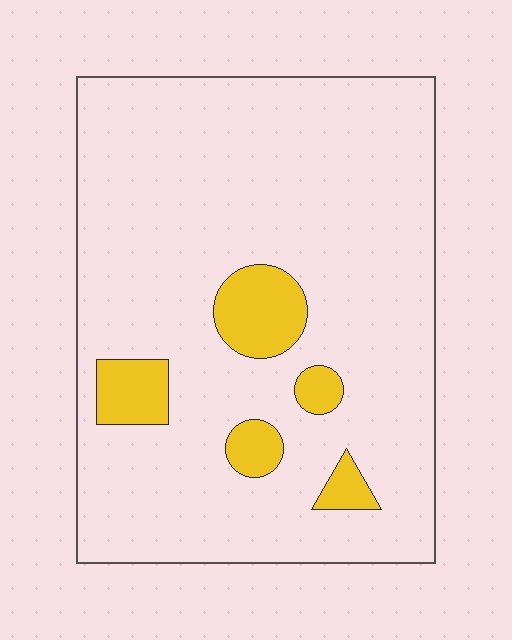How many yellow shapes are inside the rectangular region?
5.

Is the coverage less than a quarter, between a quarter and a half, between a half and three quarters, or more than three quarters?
Less than a quarter.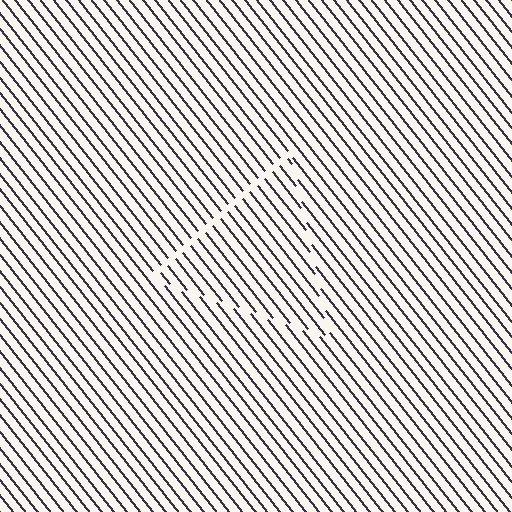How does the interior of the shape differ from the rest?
The interior of the shape contains the same grating, shifted by half a period — the contour is defined by the phase discontinuity where line-ends from the inner and outer gratings abut.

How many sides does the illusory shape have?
3 sides — the line-ends trace a triangle.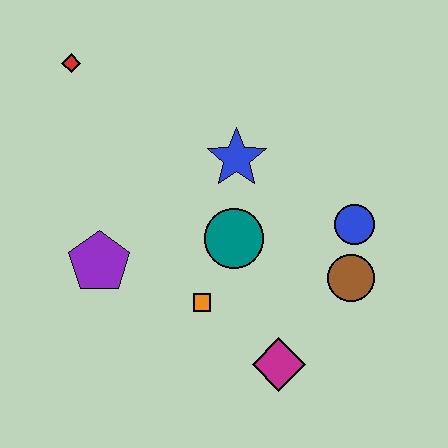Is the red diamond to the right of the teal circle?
No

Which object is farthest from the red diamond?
The magenta diamond is farthest from the red diamond.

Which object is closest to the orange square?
The teal circle is closest to the orange square.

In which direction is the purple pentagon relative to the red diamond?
The purple pentagon is below the red diamond.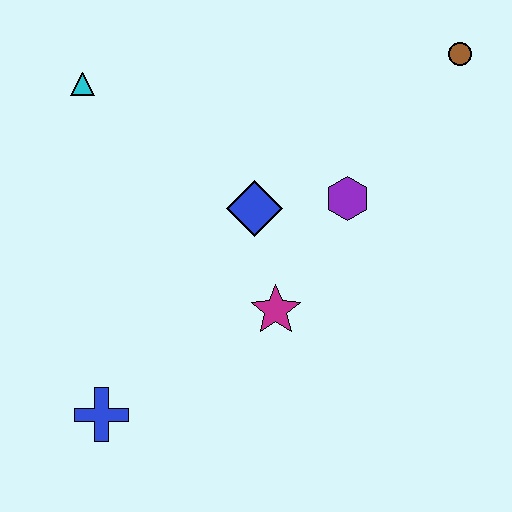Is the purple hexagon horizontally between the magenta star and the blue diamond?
No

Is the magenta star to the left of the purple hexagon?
Yes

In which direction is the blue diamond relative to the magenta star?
The blue diamond is above the magenta star.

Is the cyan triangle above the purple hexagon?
Yes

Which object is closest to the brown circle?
The purple hexagon is closest to the brown circle.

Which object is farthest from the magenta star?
The brown circle is farthest from the magenta star.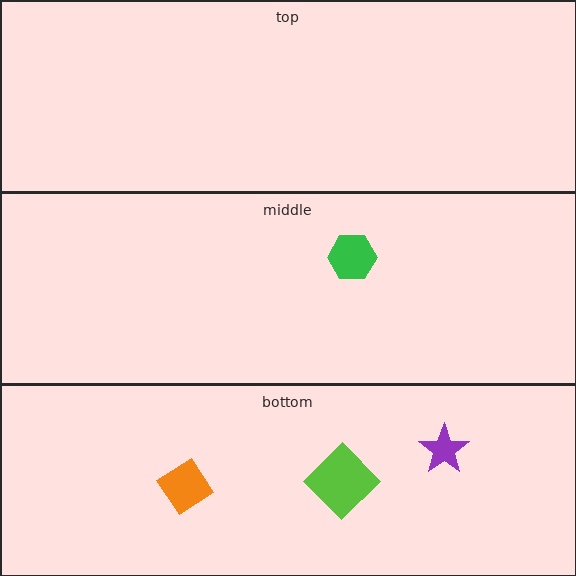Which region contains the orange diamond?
The bottom region.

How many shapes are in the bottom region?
3.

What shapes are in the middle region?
The green hexagon.